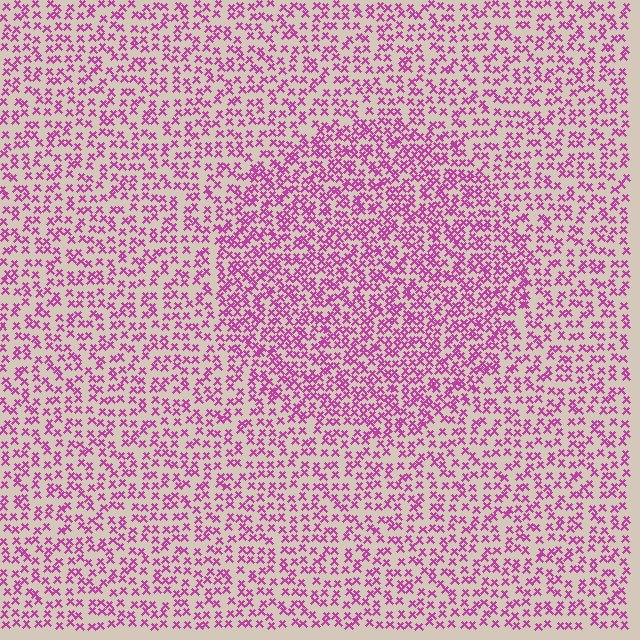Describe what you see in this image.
The image contains small magenta elements arranged at two different densities. A circle-shaped region is visible where the elements are more densely packed than the surrounding area.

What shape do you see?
I see a circle.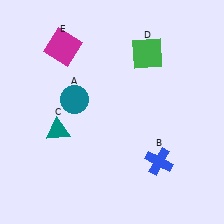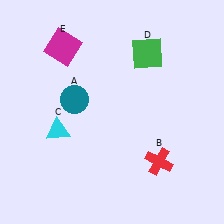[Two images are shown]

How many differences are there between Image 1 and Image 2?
There are 2 differences between the two images.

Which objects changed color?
B changed from blue to red. C changed from teal to cyan.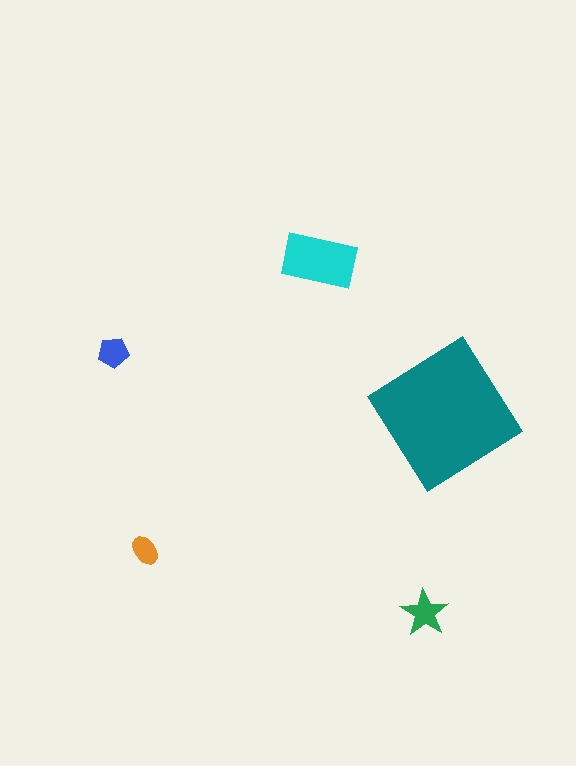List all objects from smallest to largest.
The orange ellipse, the blue pentagon, the green star, the cyan rectangle, the teal diamond.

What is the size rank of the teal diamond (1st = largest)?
1st.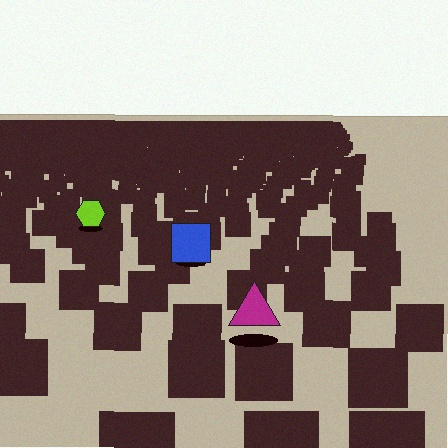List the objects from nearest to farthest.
From nearest to farthest: the magenta triangle, the blue square, the lime hexagon.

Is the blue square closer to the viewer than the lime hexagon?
Yes. The blue square is closer — you can tell from the texture gradient: the ground texture is coarser near it.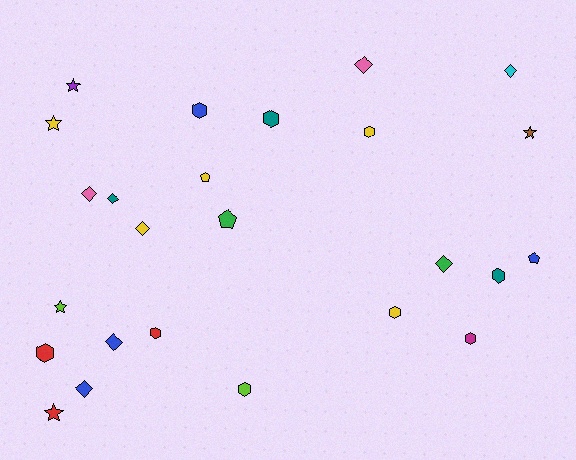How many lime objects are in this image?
There are 2 lime objects.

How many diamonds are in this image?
There are 8 diamonds.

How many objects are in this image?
There are 25 objects.